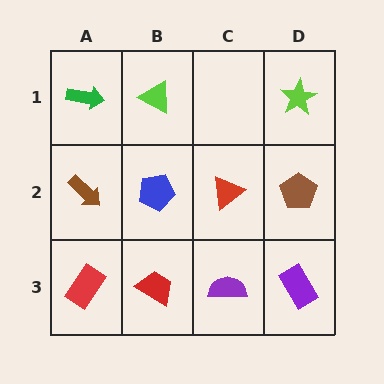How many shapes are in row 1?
3 shapes.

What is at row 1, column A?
A green arrow.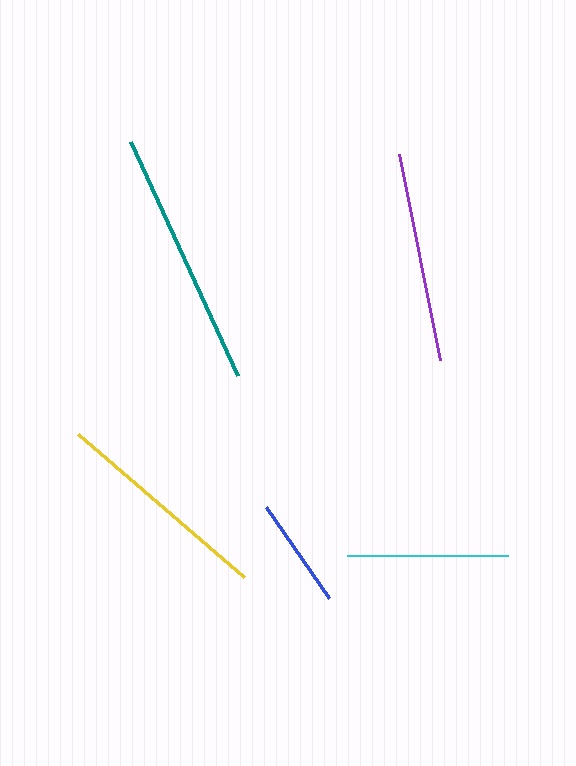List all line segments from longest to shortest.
From longest to shortest: teal, yellow, purple, cyan, blue.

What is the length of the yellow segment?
The yellow segment is approximately 219 pixels long.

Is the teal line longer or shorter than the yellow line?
The teal line is longer than the yellow line.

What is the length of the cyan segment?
The cyan segment is approximately 161 pixels long.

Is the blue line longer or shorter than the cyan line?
The cyan line is longer than the blue line.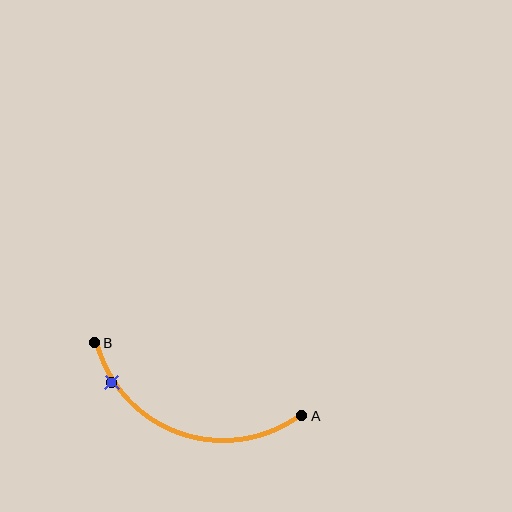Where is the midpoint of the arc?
The arc midpoint is the point on the curve farthest from the straight line joining A and B. It sits below that line.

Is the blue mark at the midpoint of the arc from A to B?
No. The blue mark lies on the arc but is closer to endpoint B. The arc midpoint would be at the point on the curve equidistant along the arc from both A and B.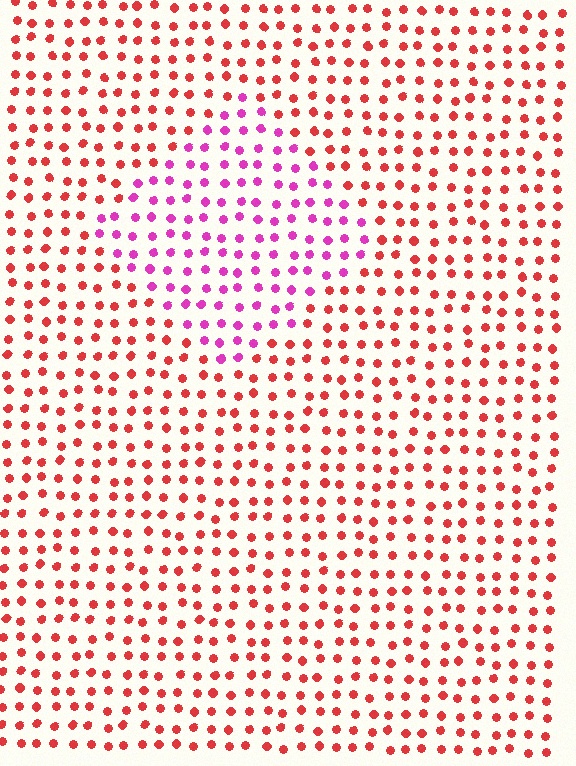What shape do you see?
I see a diamond.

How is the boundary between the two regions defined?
The boundary is defined purely by a slight shift in hue (about 46 degrees). Spacing, size, and orientation are identical on both sides.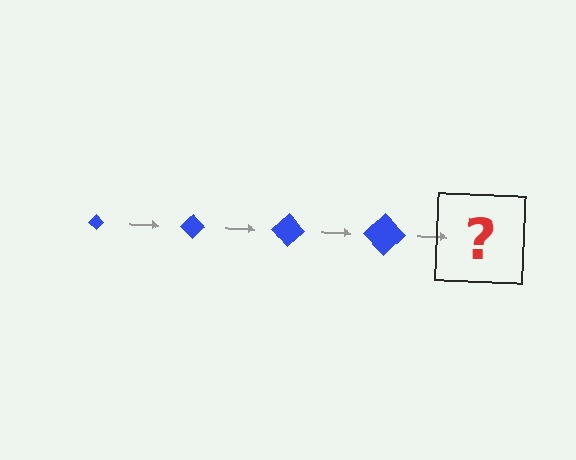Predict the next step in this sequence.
The next step is a blue diamond, larger than the previous one.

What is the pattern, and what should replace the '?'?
The pattern is that the diamond gets progressively larger each step. The '?' should be a blue diamond, larger than the previous one.